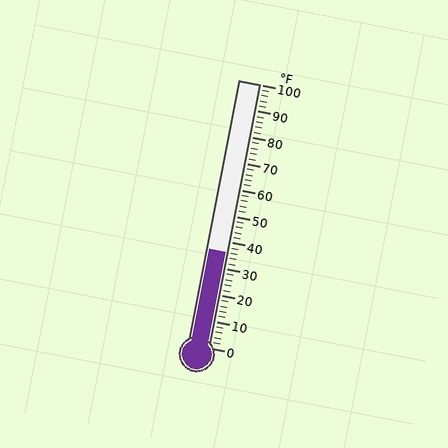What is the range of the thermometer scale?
The thermometer scale ranges from 0°F to 100°F.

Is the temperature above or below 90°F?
The temperature is below 90°F.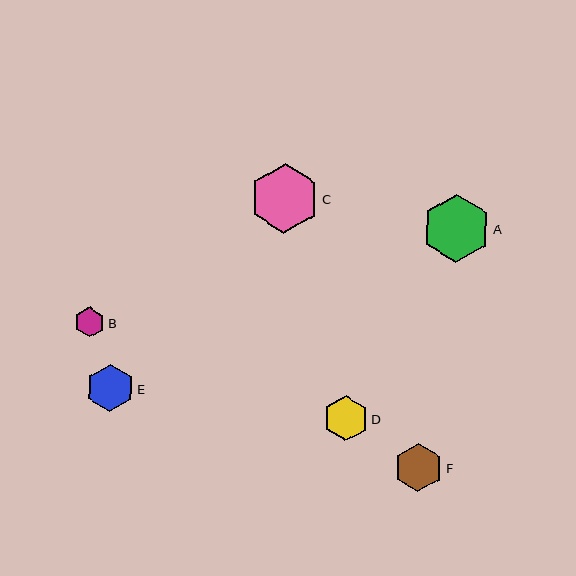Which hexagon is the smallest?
Hexagon B is the smallest with a size of approximately 30 pixels.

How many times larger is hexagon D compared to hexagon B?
Hexagon D is approximately 1.5 times the size of hexagon B.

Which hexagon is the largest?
Hexagon C is the largest with a size of approximately 69 pixels.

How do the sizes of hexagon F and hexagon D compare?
Hexagon F and hexagon D are approximately the same size.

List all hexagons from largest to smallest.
From largest to smallest: C, A, F, E, D, B.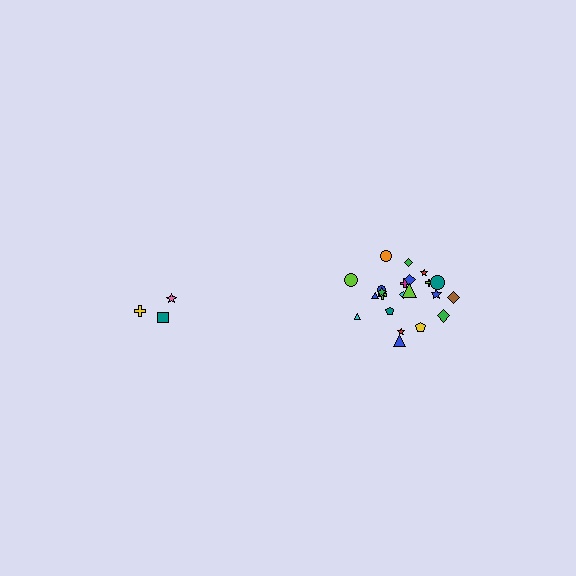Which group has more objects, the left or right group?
The right group.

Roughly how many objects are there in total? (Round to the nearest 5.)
Roughly 25 objects in total.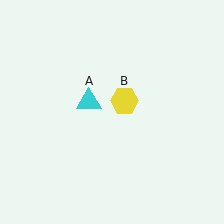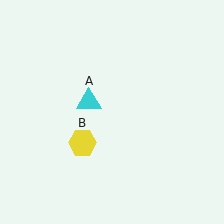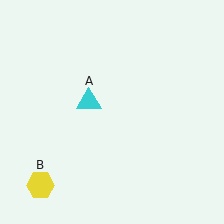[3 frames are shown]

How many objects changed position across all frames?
1 object changed position: yellow hexagon (object B).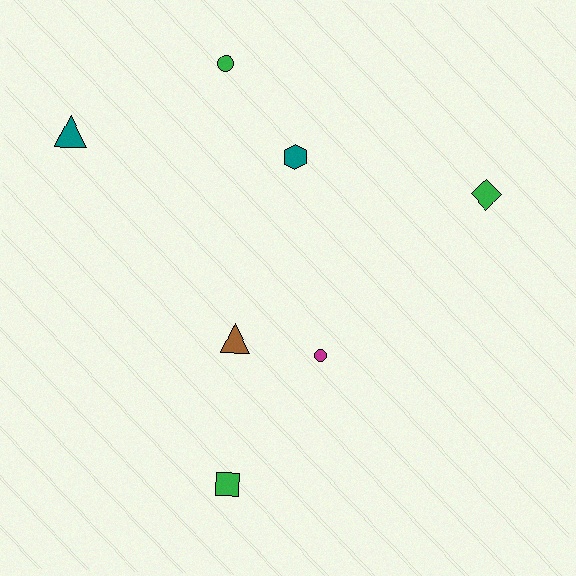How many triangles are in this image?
There are 2 triangles.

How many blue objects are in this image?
There are no blue objects.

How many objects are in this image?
There are 7 objects.